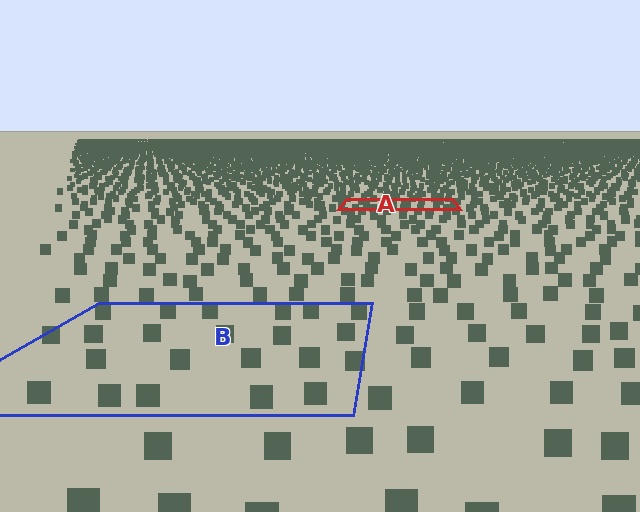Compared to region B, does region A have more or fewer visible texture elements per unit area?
Region A has more texture elements per unit area — they are packed more densely because it is farther away.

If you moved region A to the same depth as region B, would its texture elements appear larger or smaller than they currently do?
They would appear larger. At a closer depth, the same texture elements are projected at a bigger on-screen size.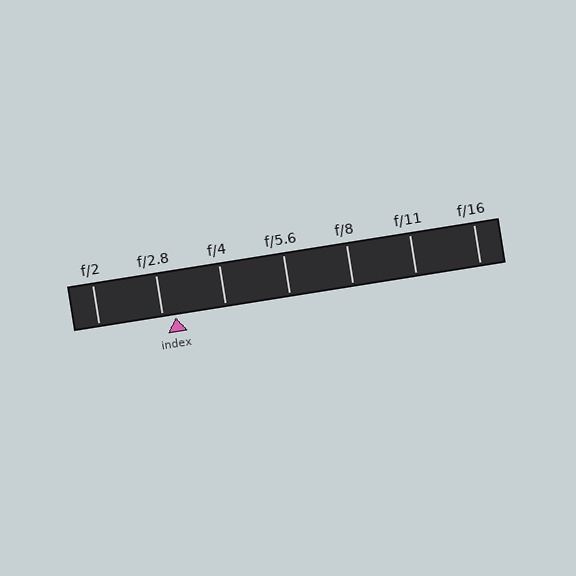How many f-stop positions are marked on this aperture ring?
There are 7 f-stop positions marked.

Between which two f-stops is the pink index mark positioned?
The index mark is between f/2.8 and f/4.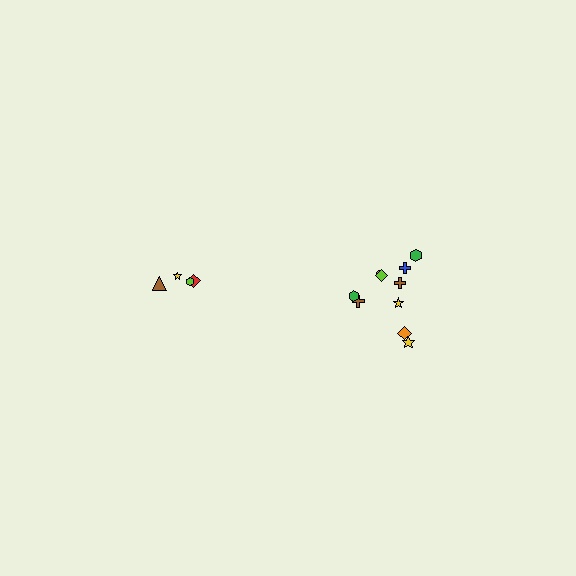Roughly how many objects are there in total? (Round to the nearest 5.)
Roughly 15 objects in total.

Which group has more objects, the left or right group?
The right group.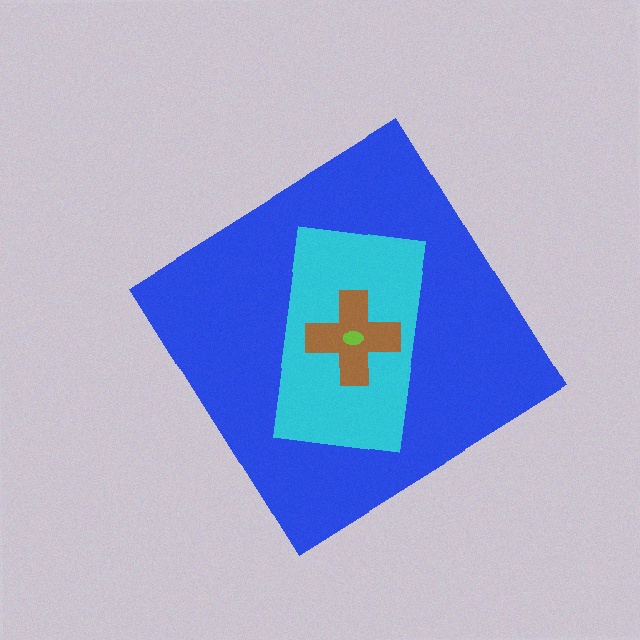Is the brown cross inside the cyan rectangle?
Yes.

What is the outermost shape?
The blue diamond.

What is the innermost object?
The lime ellipse.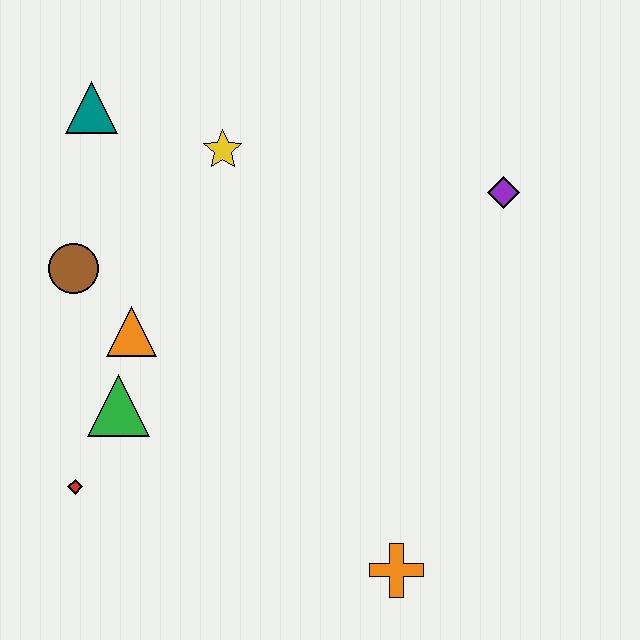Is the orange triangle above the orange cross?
Yes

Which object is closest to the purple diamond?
The yellow star is closest to the purple diamond.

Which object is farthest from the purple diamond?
The red diamond is farthest from the purple diamond.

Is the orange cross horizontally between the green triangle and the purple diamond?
Yes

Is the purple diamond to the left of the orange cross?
No